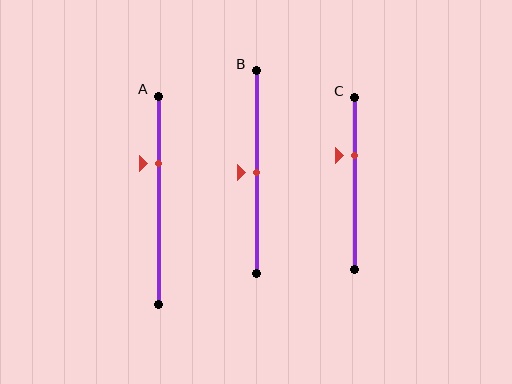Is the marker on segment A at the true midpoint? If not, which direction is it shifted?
No, the marker on segment A is shifted upward by about 18% of the segment length.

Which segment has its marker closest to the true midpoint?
Segment B has its marker closest to the true midpoint.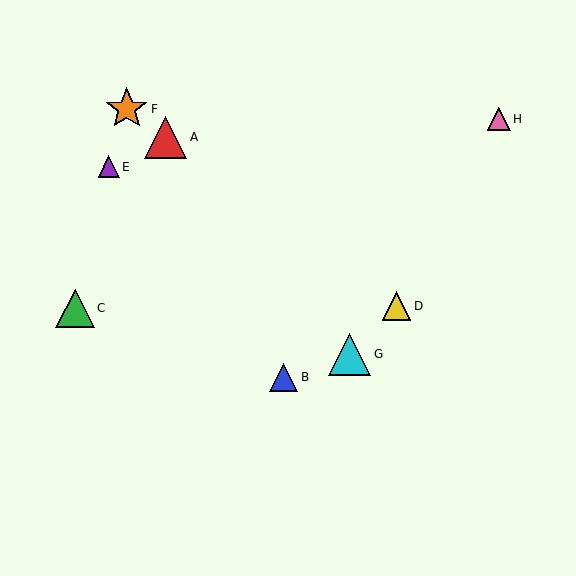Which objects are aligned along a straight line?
Objects A, D, F are aligned along a straight line.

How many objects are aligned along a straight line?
3 objects (A, D, F) are aligned along a straight line.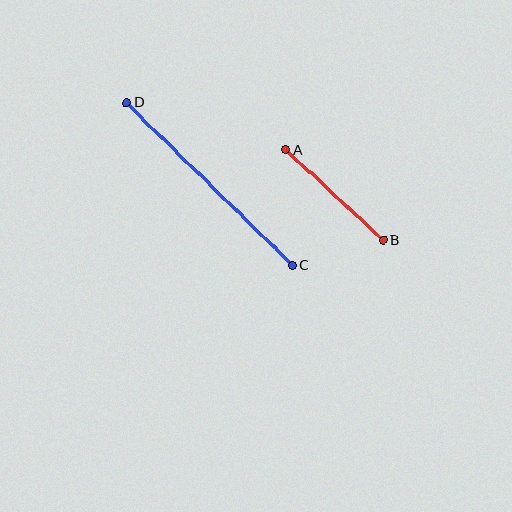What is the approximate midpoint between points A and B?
The midpoint is at approximately (334, 195) pixels.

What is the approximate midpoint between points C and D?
The midpoint is at approximately (210, 184) pixels.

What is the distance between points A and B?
The distance is approximately 133 pixels.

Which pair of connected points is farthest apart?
Points C and D are farthest apart.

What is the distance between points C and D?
The distance is approximately 233 pixels.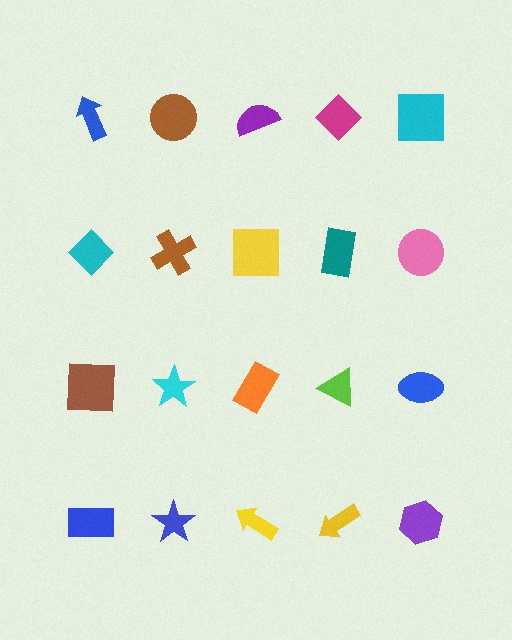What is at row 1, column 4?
A magenta diamond.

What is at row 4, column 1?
A blue rectangle.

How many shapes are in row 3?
5 shapes.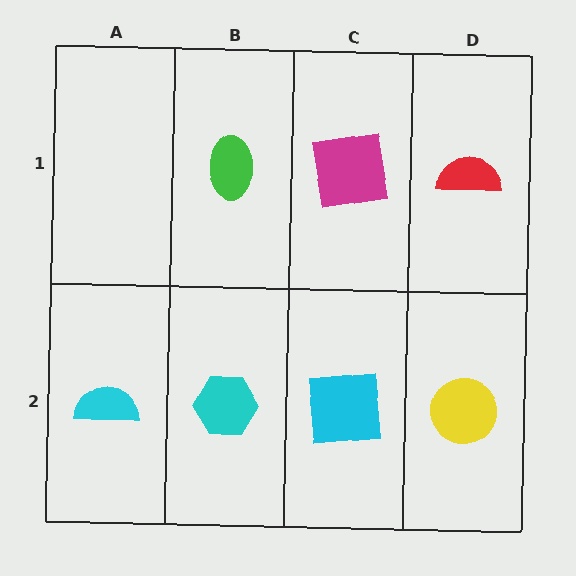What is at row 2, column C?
A cyan square.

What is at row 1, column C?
A magenta square.